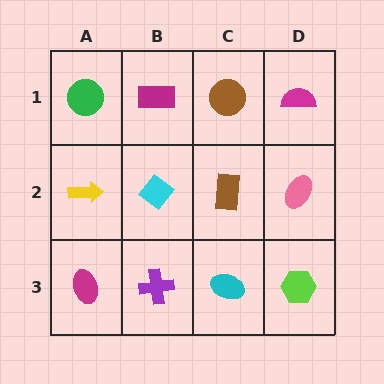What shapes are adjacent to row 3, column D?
A pink ellipse (row 2, column D), a cyan ellipse (row 3, column C).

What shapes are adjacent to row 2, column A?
A green circle (row 1, column A), a magenta ellipse (row 3, column A), a cyan diamond (row 2, column B).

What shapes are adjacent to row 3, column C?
A brown rectangle (row 2, column C), a purple cross (row 3, column B), a lime hexagon (row 3, column D).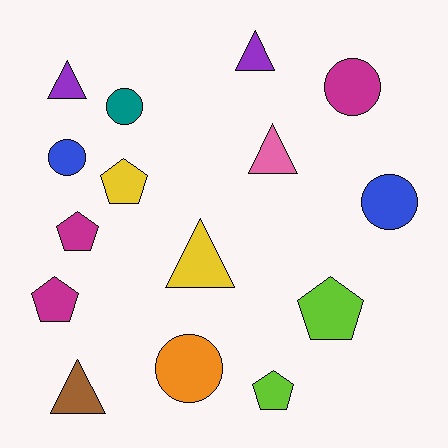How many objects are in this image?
There are 15 objects.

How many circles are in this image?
There are 5 circles.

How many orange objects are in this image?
There is 1 orange object.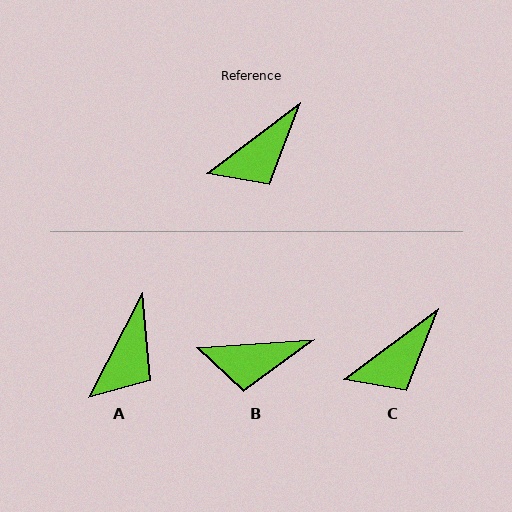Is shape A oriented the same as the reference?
No, it is off by about 26 degrees.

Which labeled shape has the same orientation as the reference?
C.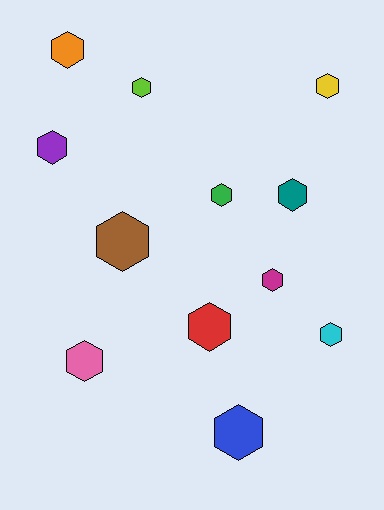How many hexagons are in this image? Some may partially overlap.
There are 12 hexagons.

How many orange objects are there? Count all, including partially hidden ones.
There is 1 orange object.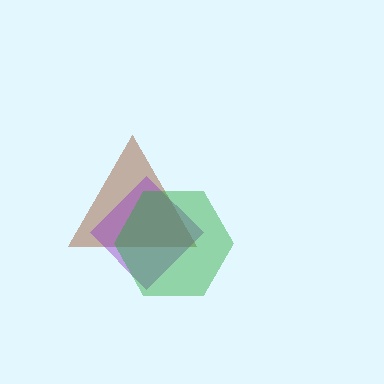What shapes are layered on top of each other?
The layered shapes are: a brown triangle, a purple diamond, a green hexagon.